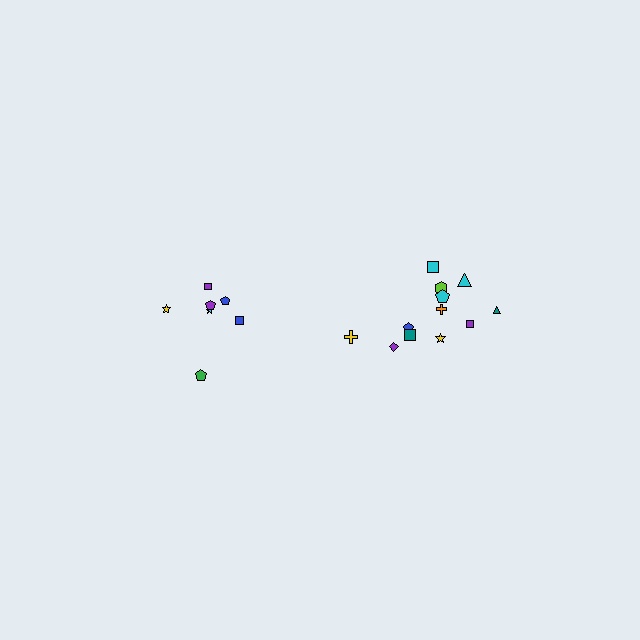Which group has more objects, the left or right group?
The right group.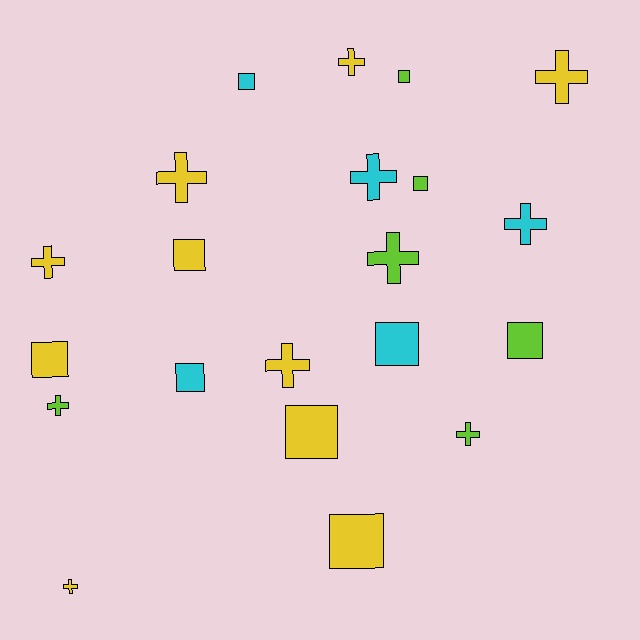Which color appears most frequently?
Yellow, with 10 objects.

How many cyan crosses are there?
There are 2 cyan crosses.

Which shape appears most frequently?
Cross, with 11 objects.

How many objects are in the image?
There are 21 objects.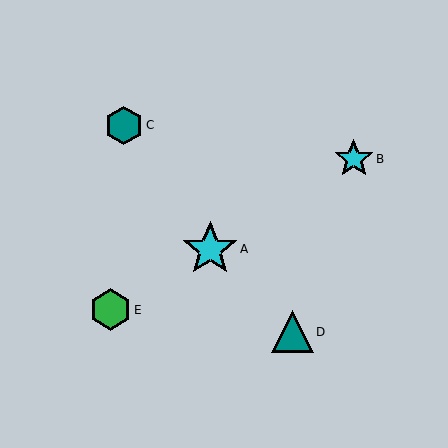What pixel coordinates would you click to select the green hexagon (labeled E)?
Click at (110, 310) to select the green hexagon E.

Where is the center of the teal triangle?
The center of the teal triangle is at (292, 332).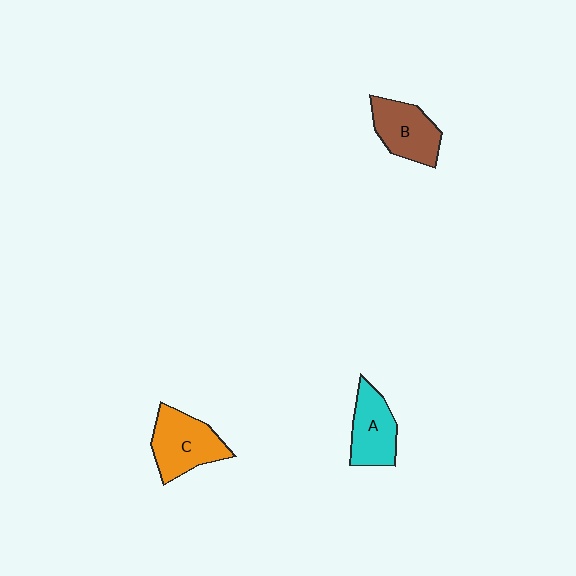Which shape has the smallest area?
Shape A (cyan).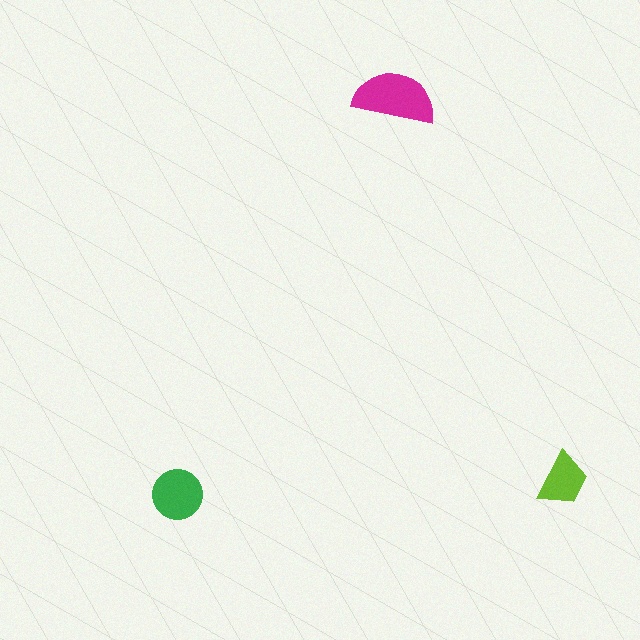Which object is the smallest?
The lime trapezoid.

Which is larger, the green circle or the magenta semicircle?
The magenta semicircle.